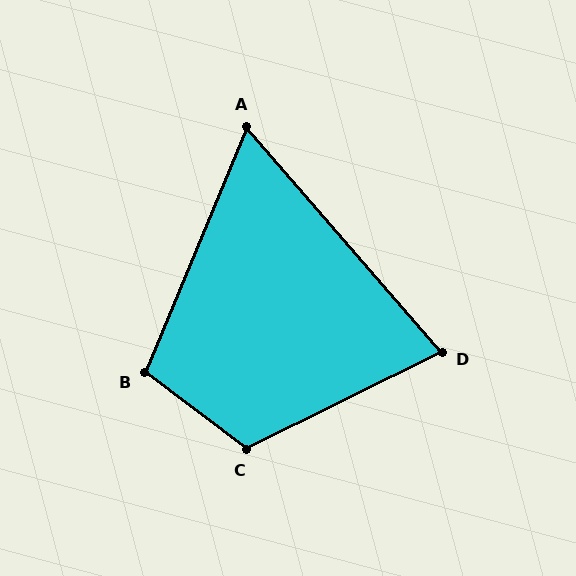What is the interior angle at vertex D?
Approximately 75 degrees (acute).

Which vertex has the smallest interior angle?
A, at approximately 64 degrees.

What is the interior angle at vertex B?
Approximately 105 degrees (obtuse).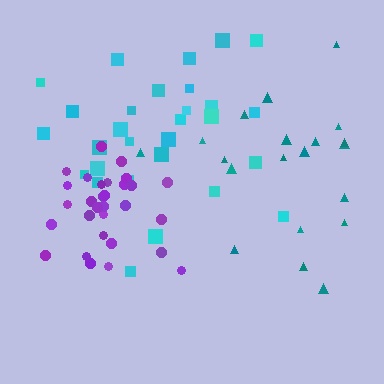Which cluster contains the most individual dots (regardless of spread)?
Purple (31).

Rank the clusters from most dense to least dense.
purple, cyan, teal.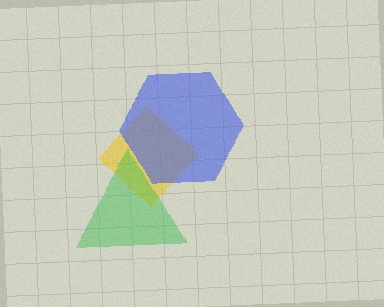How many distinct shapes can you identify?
There are 3 distinct shapes: a yellow diamond, a blue hexagon, a green triangle.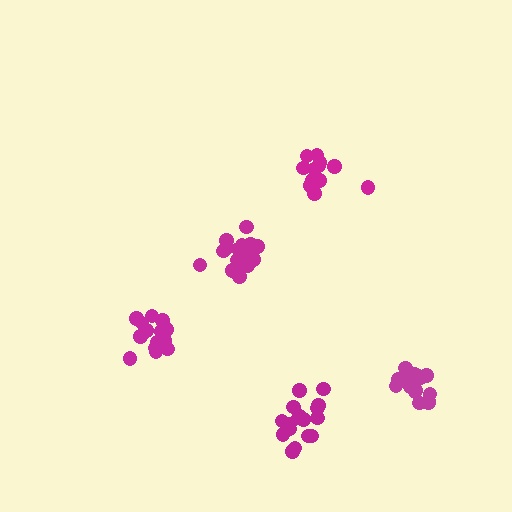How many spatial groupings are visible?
There are 5 spatial groupings.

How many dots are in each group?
Group 1: 16 dots, Group 2: 18 dots, Group 3: 13 dots, Group 4: 17 dots, Group 5: 18 dots (82 total).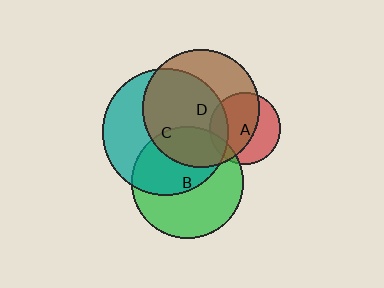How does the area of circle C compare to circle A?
Approximately 3.1 times.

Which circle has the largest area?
Circle C (teal).